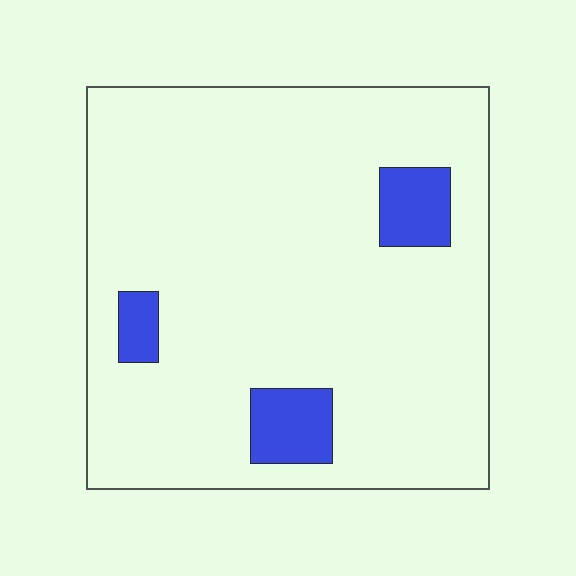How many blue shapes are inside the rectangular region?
3.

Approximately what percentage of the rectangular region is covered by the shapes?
Approximately 10%.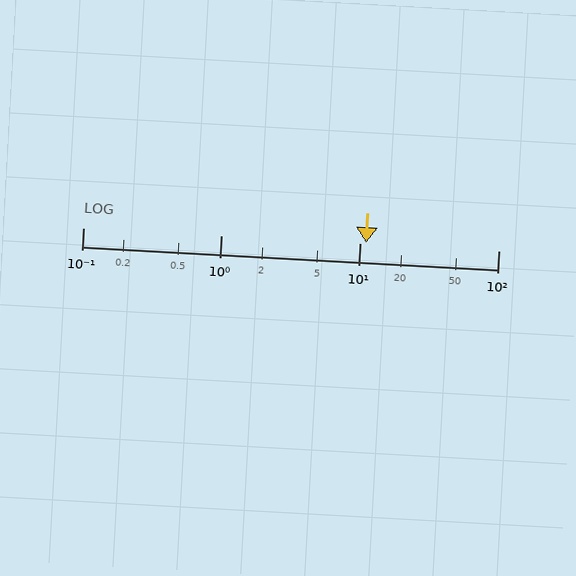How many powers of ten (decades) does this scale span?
The scale spans 3 decades, from 0.1 to 100.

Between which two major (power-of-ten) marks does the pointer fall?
The pointer is between 10 and 100.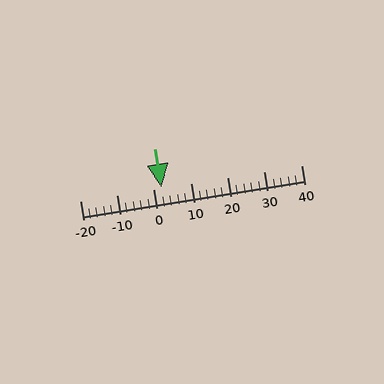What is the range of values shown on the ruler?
The ruler shows values from -20 to 40.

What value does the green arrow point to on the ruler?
The green arrow points to approximately 2.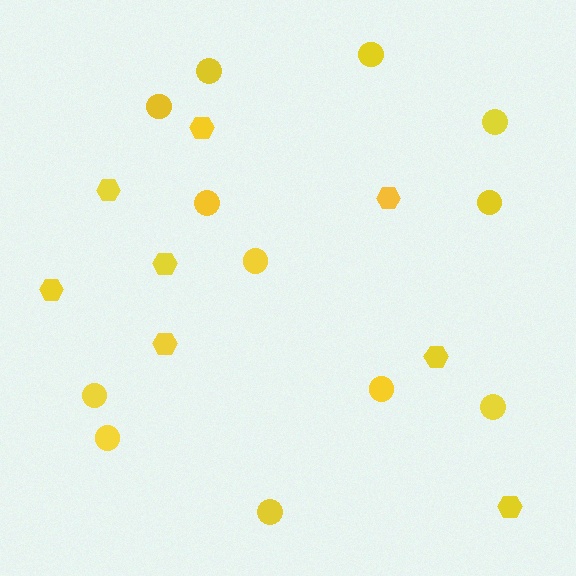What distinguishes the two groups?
There are 2 groups: one group of hexagons (8) and one group of circles (12).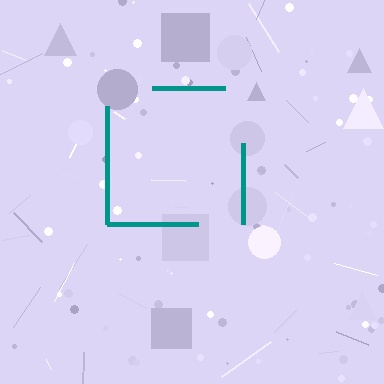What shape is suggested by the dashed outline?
The dashed outline suggests a square.